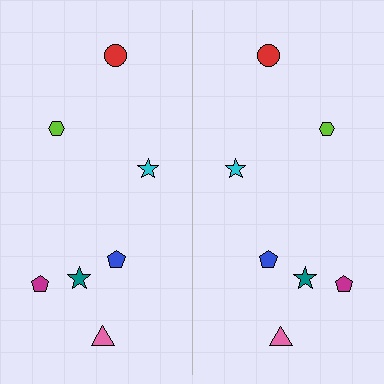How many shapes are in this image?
There are 14 shapes in this image.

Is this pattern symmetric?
Yes, this pattern has bilateral (reflection) symmetry.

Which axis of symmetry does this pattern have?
The pattern has a vertical axis of symmetry running through the center of the image.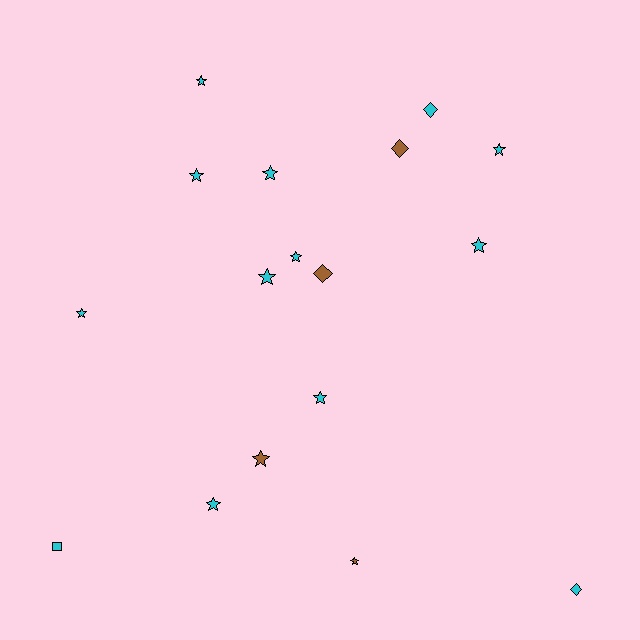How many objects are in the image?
There are 17 objects.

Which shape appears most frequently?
Star, with 12 objects.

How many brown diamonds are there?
There are 2 brown diamonds.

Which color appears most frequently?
Cyan, with 13 objects.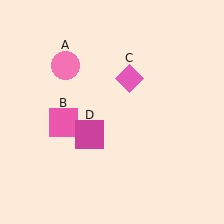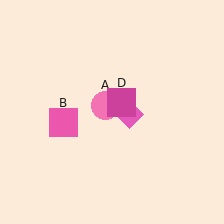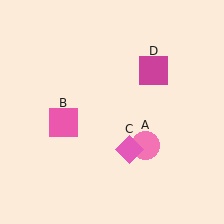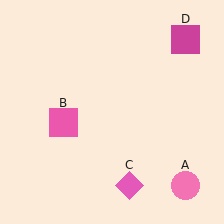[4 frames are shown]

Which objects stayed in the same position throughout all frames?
Pink square (object B) remained stationary.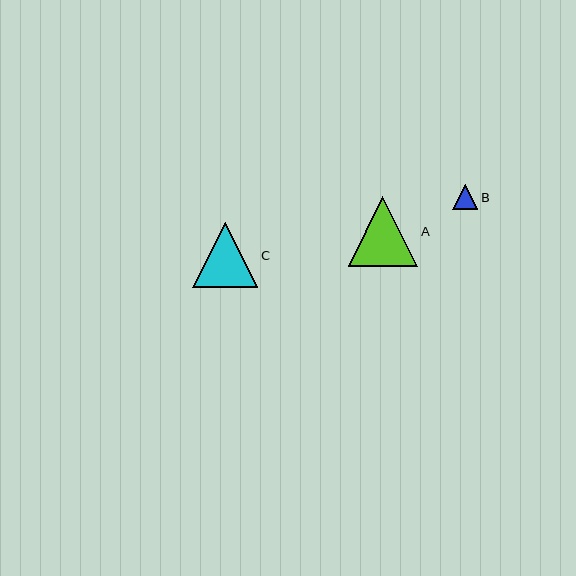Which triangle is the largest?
Triangle A is the largest with a size of approximately 70 pixels.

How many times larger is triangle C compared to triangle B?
Triangle C is approximately 2.6 times the size of triangle B.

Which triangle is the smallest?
Triangle B is the smallest with a size of approximately 25 pixels.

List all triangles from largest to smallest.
From largest to smallest: A, C, B.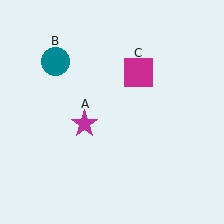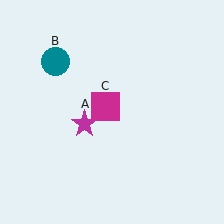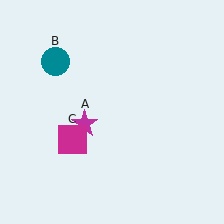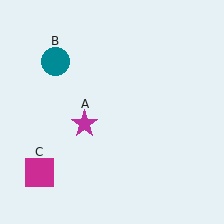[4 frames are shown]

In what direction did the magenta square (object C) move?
The magenta square (object C) moved down and to the left.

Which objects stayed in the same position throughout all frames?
Magenta star (object A) and teal circle (object B) remained stationary.